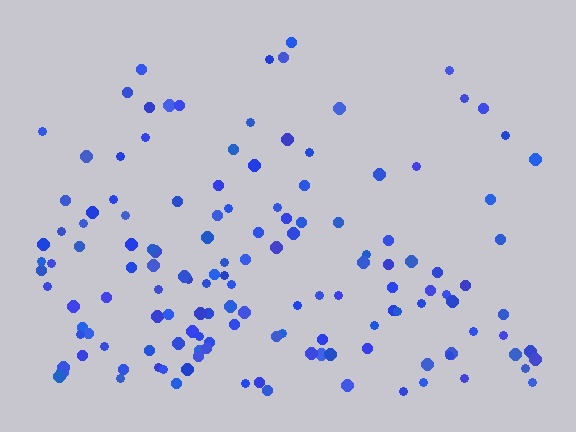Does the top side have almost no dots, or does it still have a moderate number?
Still a moderate number, just noticeably fewer than the bottom.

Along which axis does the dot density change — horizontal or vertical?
Vertical.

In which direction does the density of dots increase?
From top to bottom, with the bottom side densest.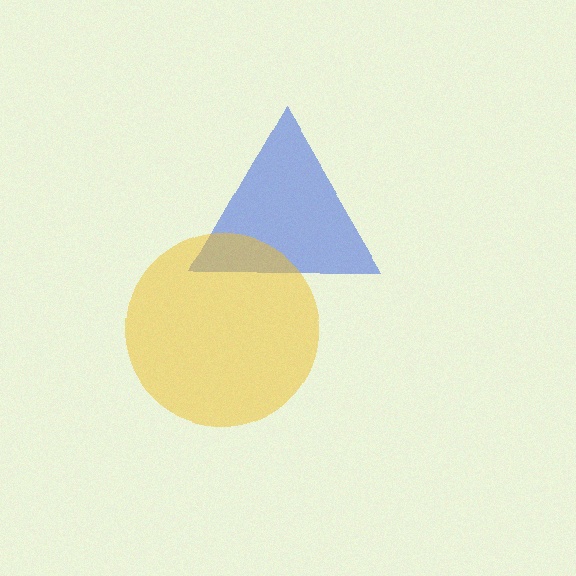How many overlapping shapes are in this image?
There are 2 overlapping shapes in the image.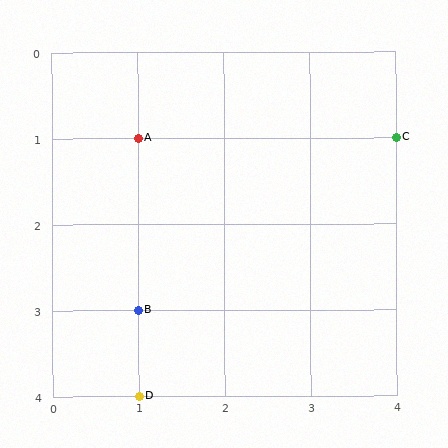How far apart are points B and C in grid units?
Points B and C are 3 columns and 2 rows apart (about 3.6 grid units diagonally).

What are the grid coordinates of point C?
Point C is at grid coordinates (4, 1).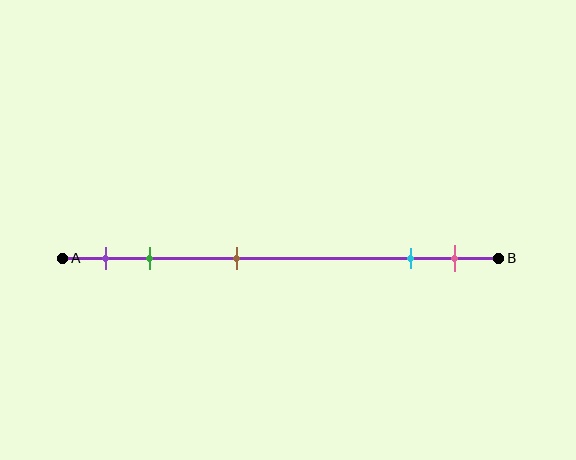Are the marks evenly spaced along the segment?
No, the marks are not evenly spaced.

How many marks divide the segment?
There are 5 marks dividing the segment.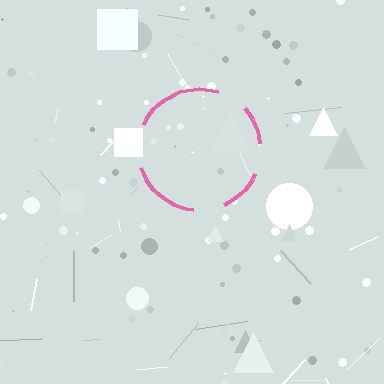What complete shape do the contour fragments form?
The contour fragments form a circle.